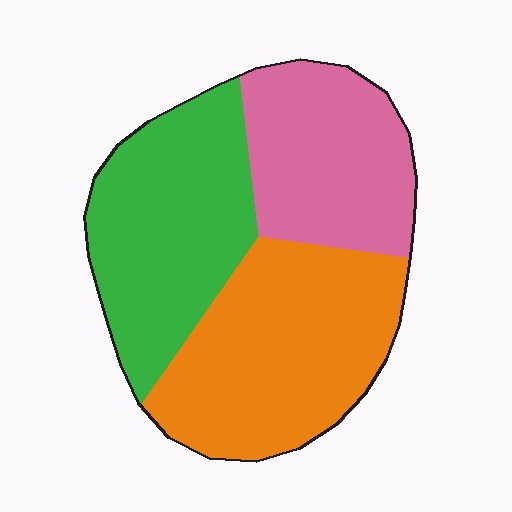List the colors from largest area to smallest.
From largest to smallest: orange, green, pink.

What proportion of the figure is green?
Green covers around 35% of the figure.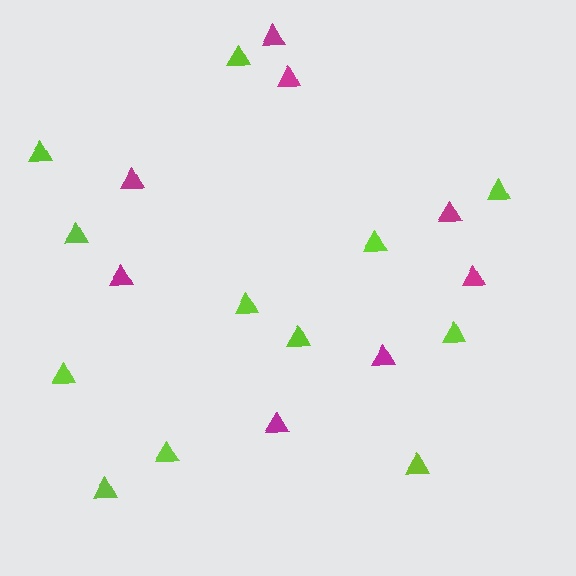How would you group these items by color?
There are 2 groups: one group of magenta triangles (8) and one group of lime triangles (12).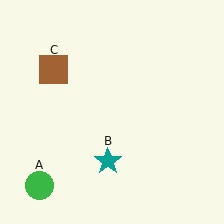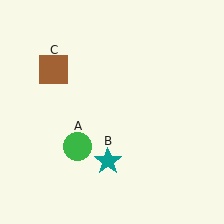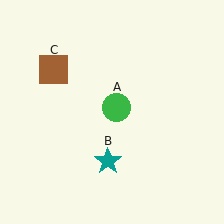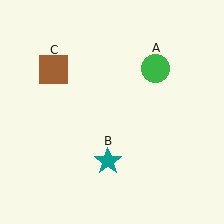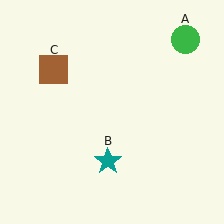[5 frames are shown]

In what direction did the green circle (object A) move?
The green circle (object A) moved up and to the right.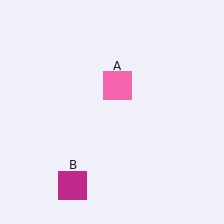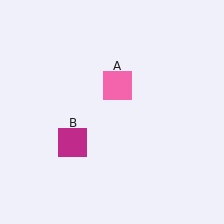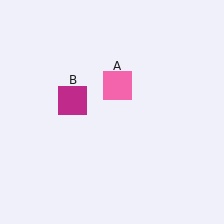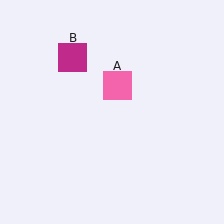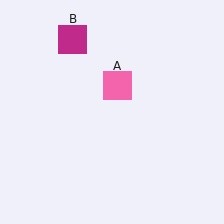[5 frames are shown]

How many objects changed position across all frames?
1 object changed position: magenta square (object B).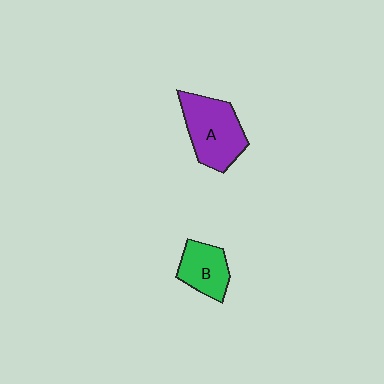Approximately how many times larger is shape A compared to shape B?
Approximately 1.6 times.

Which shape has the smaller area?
Shape B (green).